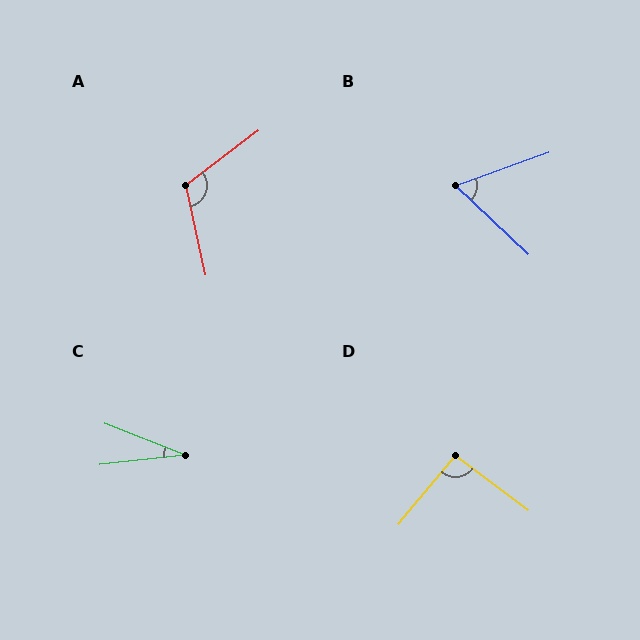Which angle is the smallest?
C, at approximately 28 degrees.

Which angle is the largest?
A, at approximately 115 degrees.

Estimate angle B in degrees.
Approximately 63 degrees.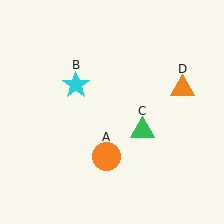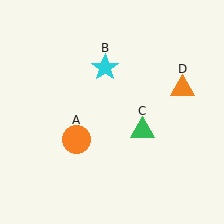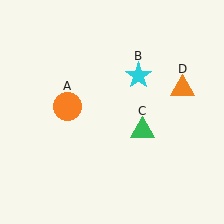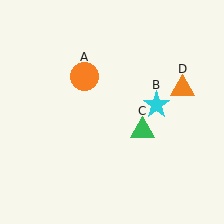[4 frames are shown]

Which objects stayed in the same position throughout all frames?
Green triangle (object C) and orange triangle (object D) remained stationary.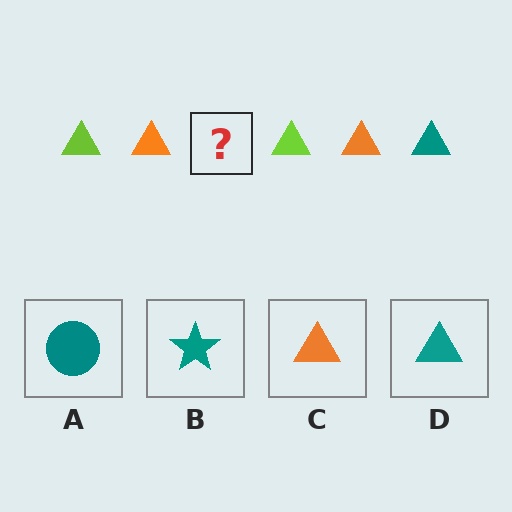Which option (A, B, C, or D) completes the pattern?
D.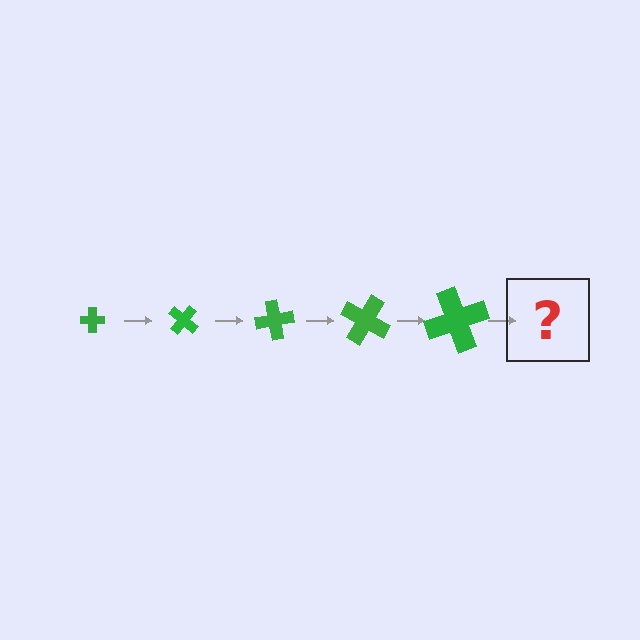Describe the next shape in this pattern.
It should be a cross, larger than the previous one and rotated 200 degrees from the start.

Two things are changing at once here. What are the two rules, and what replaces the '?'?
The two rules are that the cross grows larger each step and it rotates 40 degrees each step. The '?' should be a cross, larger than the previous one and rotated 200 degrees from the start.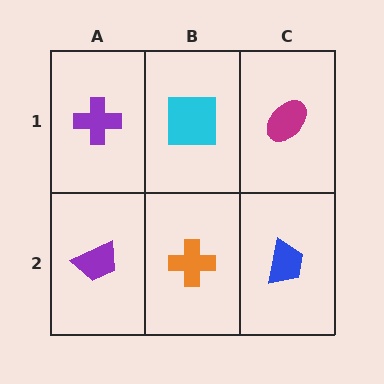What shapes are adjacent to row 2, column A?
A purple cross (row 1, column A), an orange cross (row 2, column B).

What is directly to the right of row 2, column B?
A blue trapezoid.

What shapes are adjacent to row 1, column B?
An orange cross (row 2, column B), a purple cross (row 1, column A), a magenta ellipse (row 1, column C).